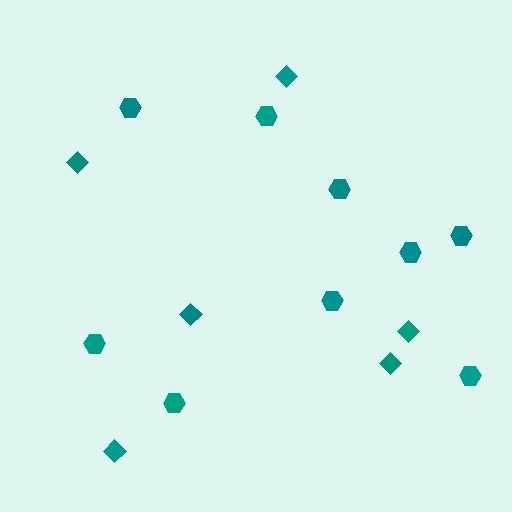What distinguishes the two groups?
There are 2 groups: one group of hexagons (9) and one group of diamonds (6).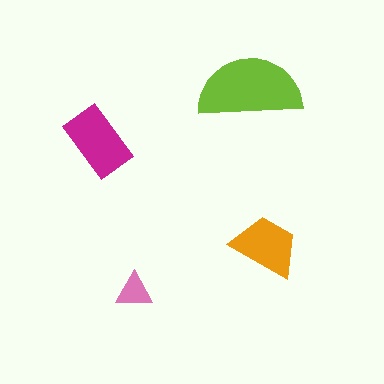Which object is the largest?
The lime semicircle.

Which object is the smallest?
The pink triangle.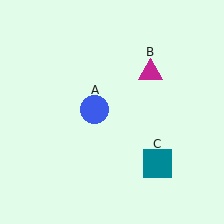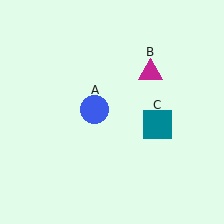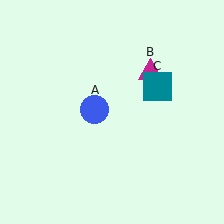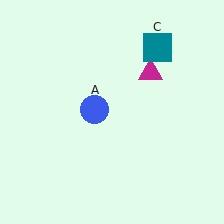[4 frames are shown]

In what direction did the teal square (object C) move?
The teal square (object C) moved up.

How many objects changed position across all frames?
1 object changed position: teal square (object C).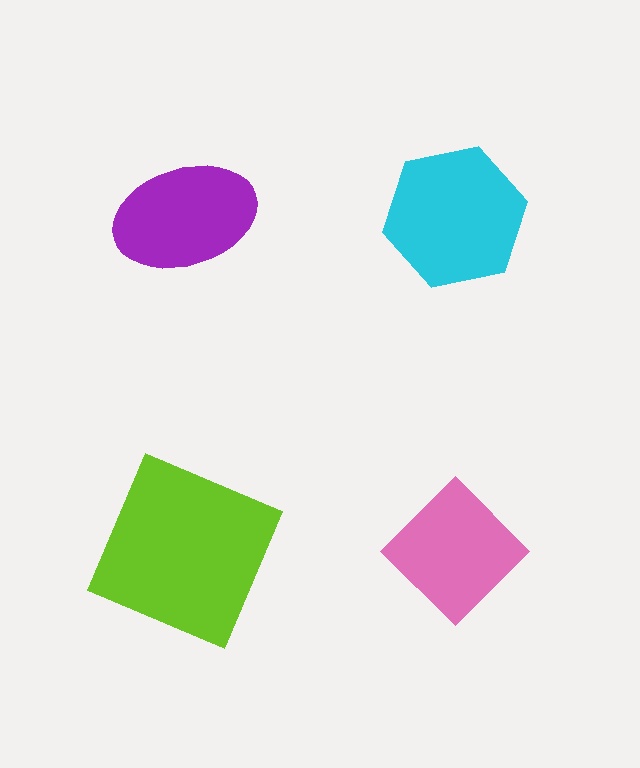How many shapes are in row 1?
2 shapes.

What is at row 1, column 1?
A purple ellipse.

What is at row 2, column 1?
A lime square.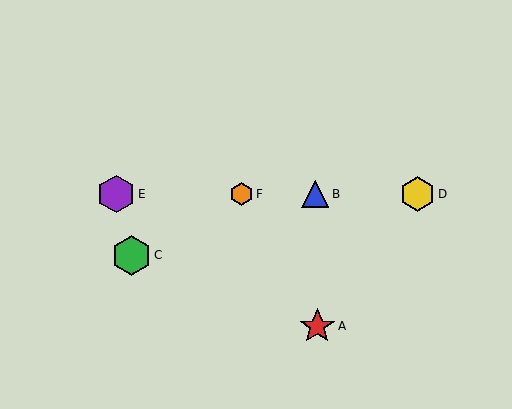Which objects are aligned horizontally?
Objects B, D, E, F are aligned horizontally.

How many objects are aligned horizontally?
4 objects (B, D, E, F) are aligned horizontally.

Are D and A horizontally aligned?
No, D is at y≈194 and A is at y≈326.